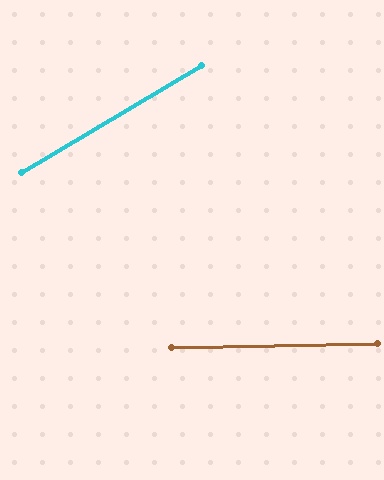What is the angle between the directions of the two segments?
Approximately 30 degrees.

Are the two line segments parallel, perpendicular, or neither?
Neither parallel nor perpendicular — they differ by about 30°.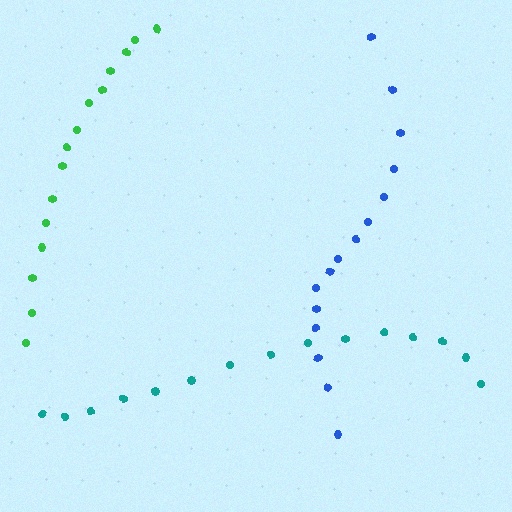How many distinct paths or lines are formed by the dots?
There are 3 distinct paths.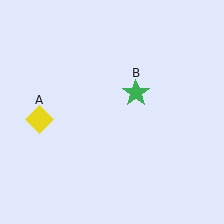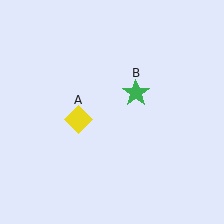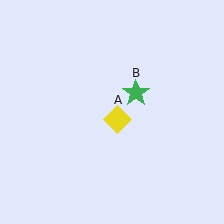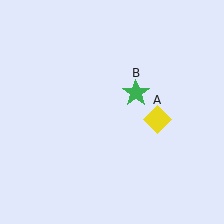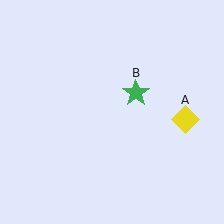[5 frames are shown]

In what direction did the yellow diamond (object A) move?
The yellow diamond (object A) moved right.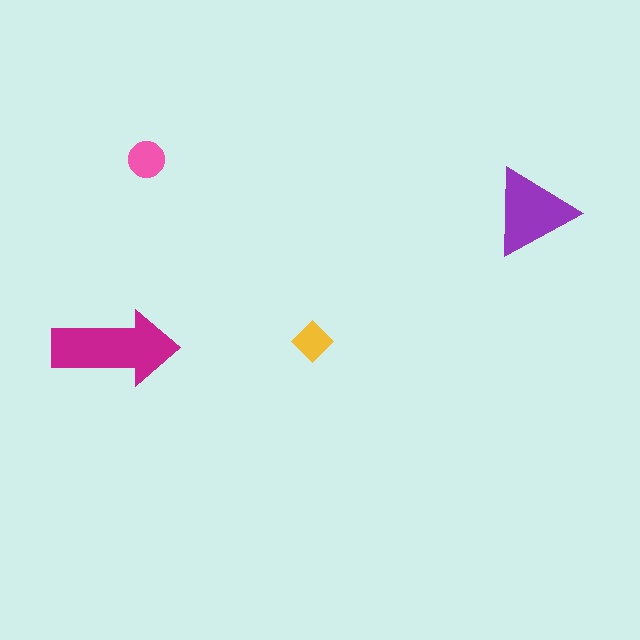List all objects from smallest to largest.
The yellow diamond, the pink circle, the purple triangle, the magenta arrow.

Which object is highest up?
The pink circle is topmost.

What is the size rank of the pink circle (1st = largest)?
3rd.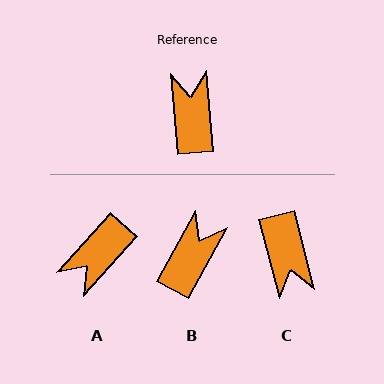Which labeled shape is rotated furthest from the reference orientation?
C, about 170 degrees away.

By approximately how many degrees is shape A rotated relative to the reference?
Approximately 134 degrees counter-clockwise.